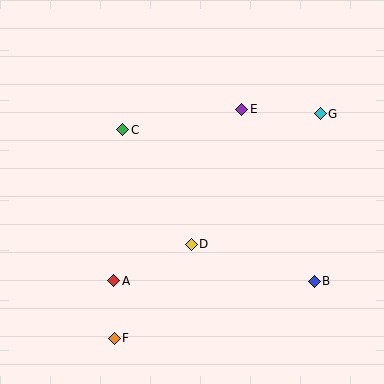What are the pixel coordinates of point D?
Point D is at (191, 244).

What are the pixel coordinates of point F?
Point F is at (114, 338).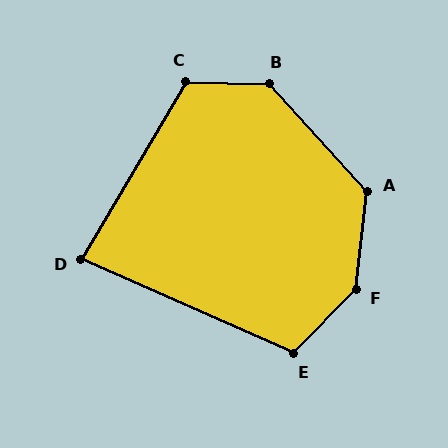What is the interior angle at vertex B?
Approximately 134 degrees (obtuse).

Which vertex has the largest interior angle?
F, at approximately 143 degrees.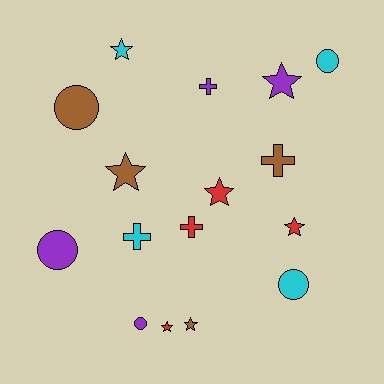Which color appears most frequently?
Purple, with 4 objects.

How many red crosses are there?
There is 1 red cross.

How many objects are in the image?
There are 16 objects.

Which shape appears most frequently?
Star, with 7 objects.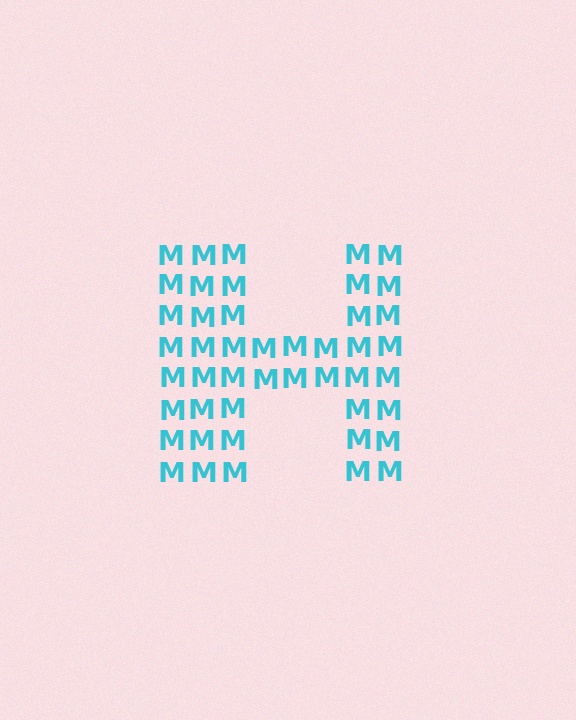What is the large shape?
The large shape is the letter H.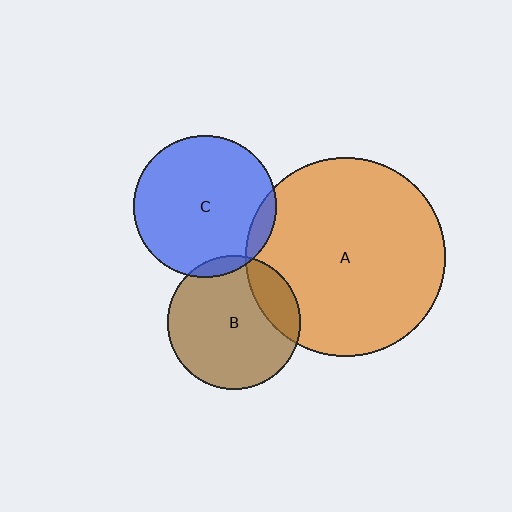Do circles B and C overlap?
Yes.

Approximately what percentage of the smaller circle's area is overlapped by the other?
Approximately 5%.